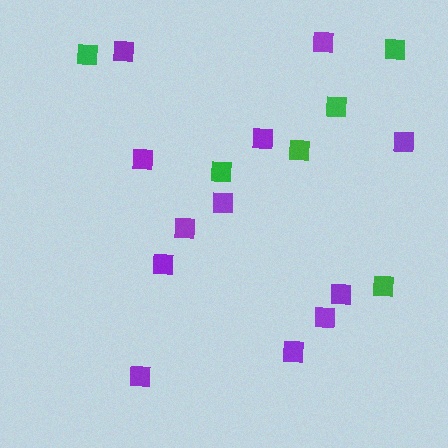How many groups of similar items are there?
There are 2 groups: one group of purple squares (12) and one group of green squares (6).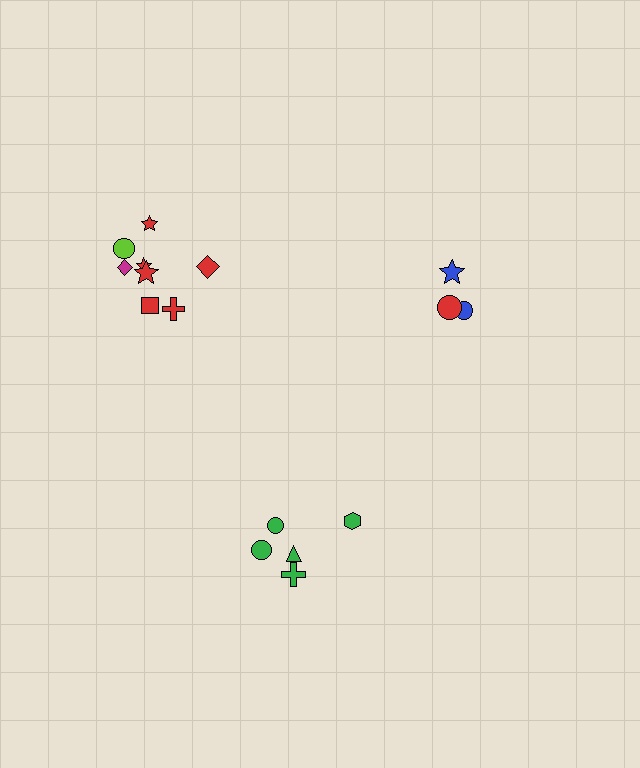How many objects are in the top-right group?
There are 3 objects.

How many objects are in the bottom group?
There are 5 objects.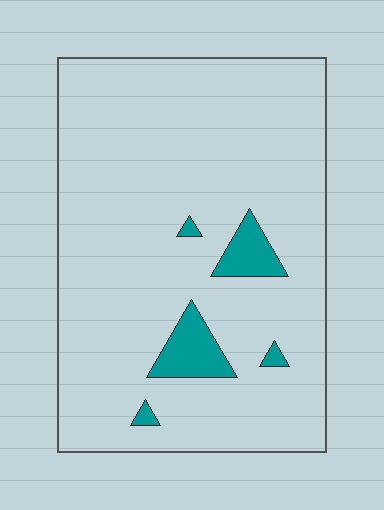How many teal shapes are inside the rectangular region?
5.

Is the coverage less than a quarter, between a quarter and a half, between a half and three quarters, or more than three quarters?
Less than a quarter.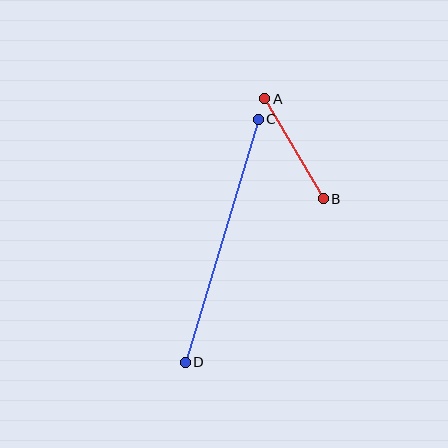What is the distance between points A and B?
The distance is approximately 116 pixels.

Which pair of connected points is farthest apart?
Points C and D are farthest apart.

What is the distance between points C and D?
The distance is approximately 254 pixels.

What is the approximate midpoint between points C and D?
The midpoint is at approximately (222, 241) pixels.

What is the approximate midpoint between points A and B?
The midpoint is at approximately (294, 149) pixels.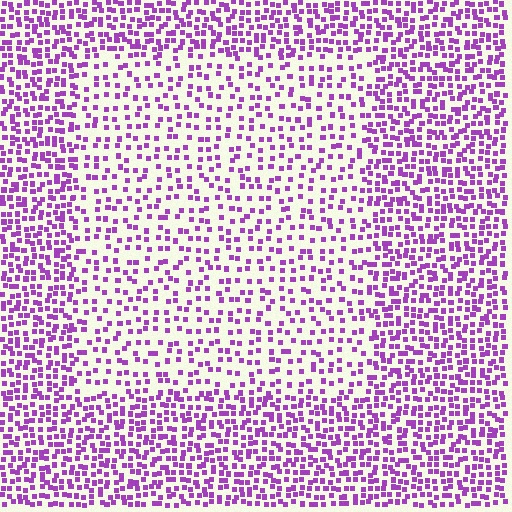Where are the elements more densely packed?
The elements are more densely packed outside the rectangle boundary.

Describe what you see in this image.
The image contains small purple elements arranged at two different densities. A rectangle-shaped region is visible where the elements are less densely packed than the surrounding area.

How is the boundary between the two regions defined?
The boundary is defined by a change in element density (approximately 1.9x ratio). All elements are the same color, size, and shape.